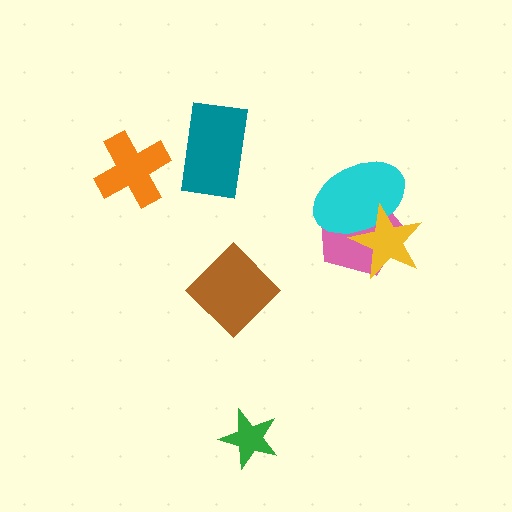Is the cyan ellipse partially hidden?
Yes, it is partially covered by another shape.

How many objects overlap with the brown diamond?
0 objects overlap with the brown diamond.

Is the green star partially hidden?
No, no other shape covers it.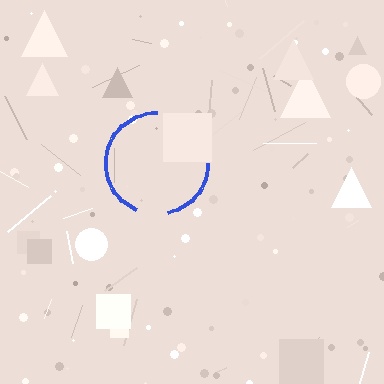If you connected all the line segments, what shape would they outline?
They would outline a circle.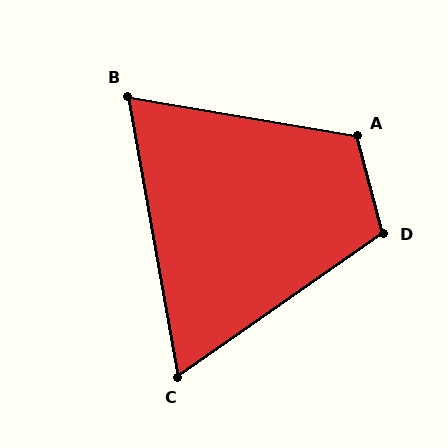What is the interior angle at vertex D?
Approximately 110 degrees (obtuse).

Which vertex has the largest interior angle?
A, at approximately 115 degrees.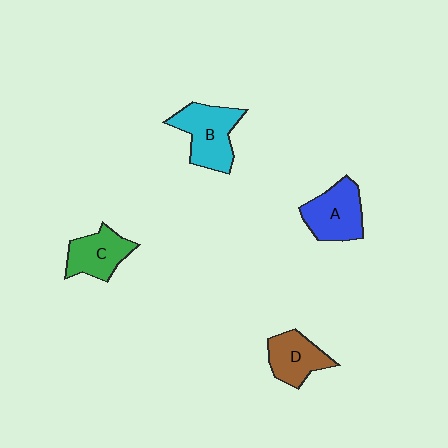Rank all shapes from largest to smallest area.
From largest to smallest: B (cyan), A (blue), C (green), D (brown).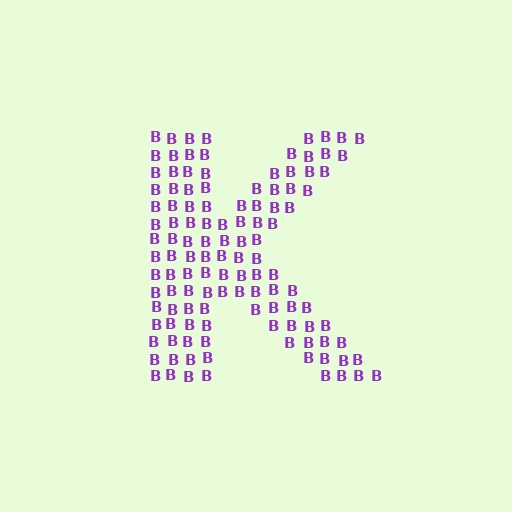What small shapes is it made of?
It is made of small letter B's.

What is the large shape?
The large shape is the letter K.